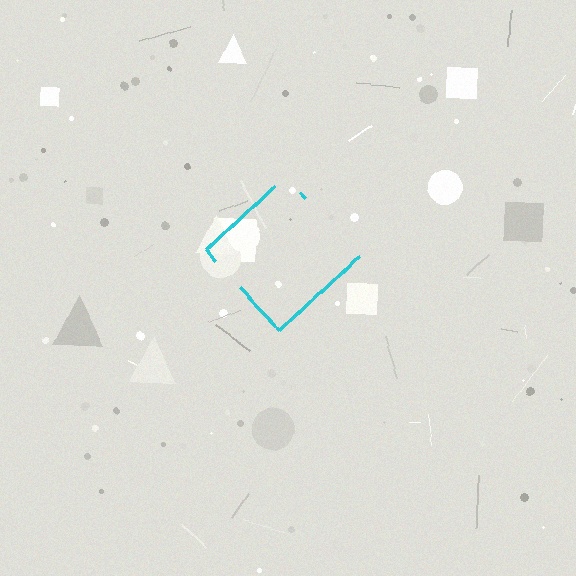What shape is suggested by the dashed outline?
The dashed outline suggests a diamond.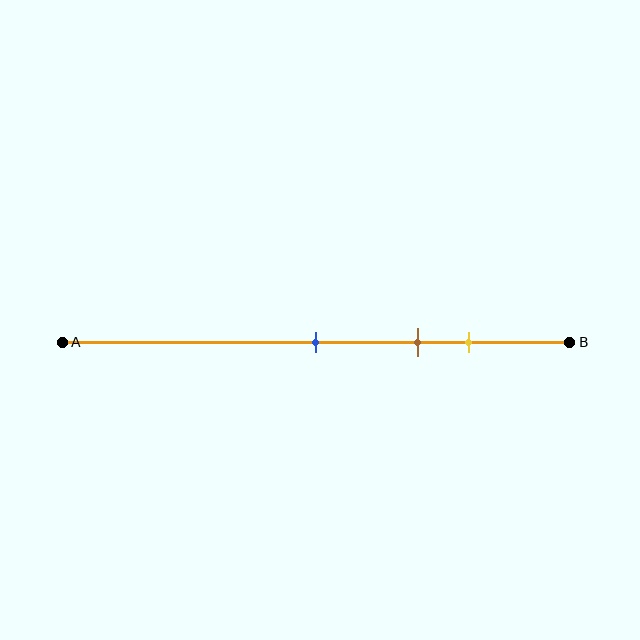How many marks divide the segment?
There are 3 marks dividing the segment.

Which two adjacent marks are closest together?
The brown and yellow marks are the closest adjacent pair.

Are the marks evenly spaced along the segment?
Yes, the marks are approximately evenly spaced.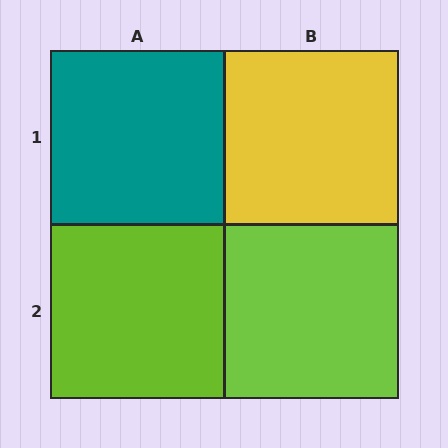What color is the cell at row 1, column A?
Teal.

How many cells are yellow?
1 cell is yellow.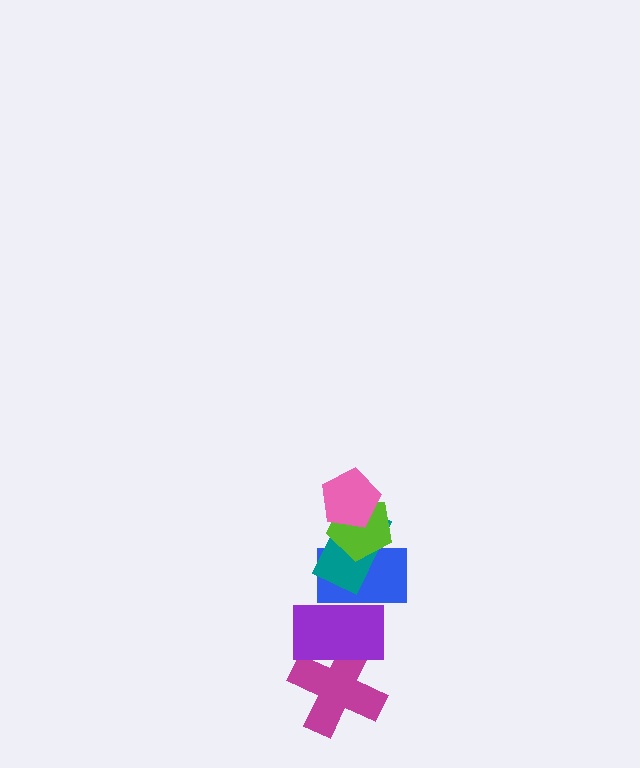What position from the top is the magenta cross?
The magenta cross is 6th from the top.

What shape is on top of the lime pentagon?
The pink pentagon is on top of the lime pentagon.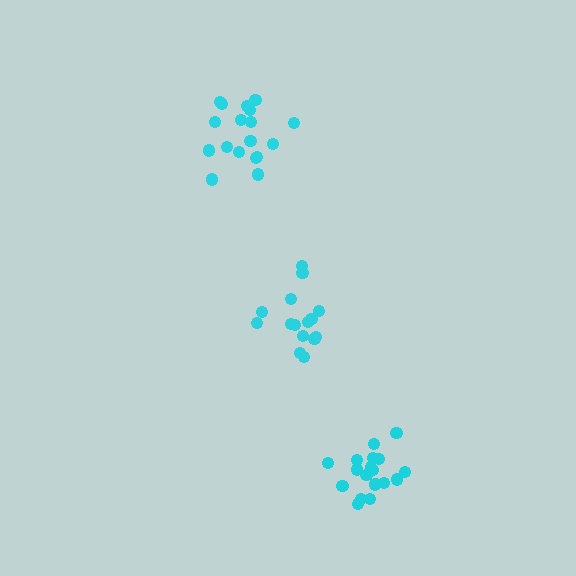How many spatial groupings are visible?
There are 3 spatial groupings.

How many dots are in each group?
Group 1: 19 dots, Group 2: 15 dots, Group 3: 18 dots (52 total).